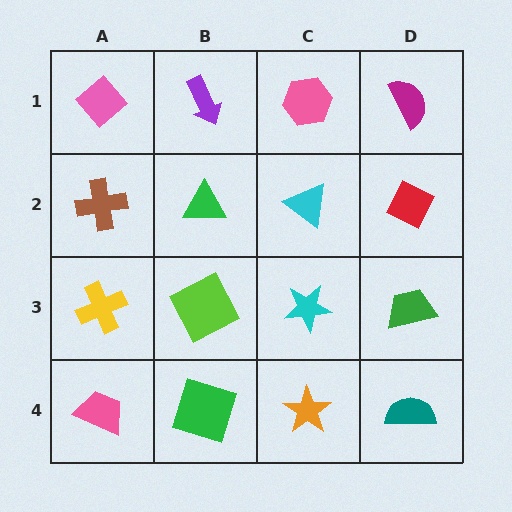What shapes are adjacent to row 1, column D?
A red diamond (row 2, column D), a pink hexagon (row 1, column C).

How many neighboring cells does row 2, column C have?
4.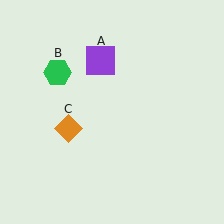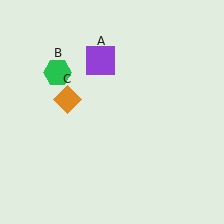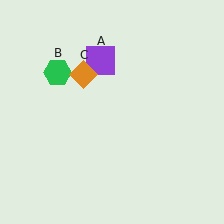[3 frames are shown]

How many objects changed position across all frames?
1 object changed position: orange diamond (object C).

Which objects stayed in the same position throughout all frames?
Purple square (object A) and green hexagon (object B) remained stationary.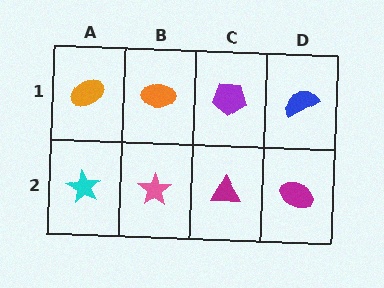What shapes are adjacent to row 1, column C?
A magenta triangle (row 2, column C), an orange ellipse (row 1, column B), a blue semicircle (row 1, column D).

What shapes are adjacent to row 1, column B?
A pink star (row 2, column B), an orange ellipse (row 1, column A), a purple pentagon (row 1, column C).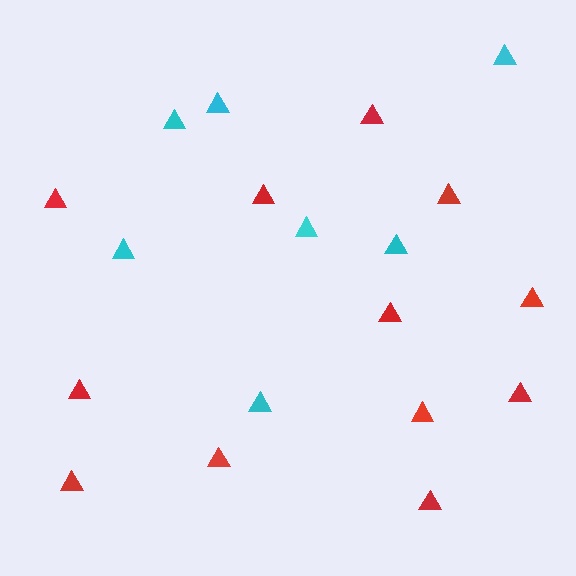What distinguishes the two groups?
There are 2 groups: one group of cyan triangles (7) and one group of red triangles (12).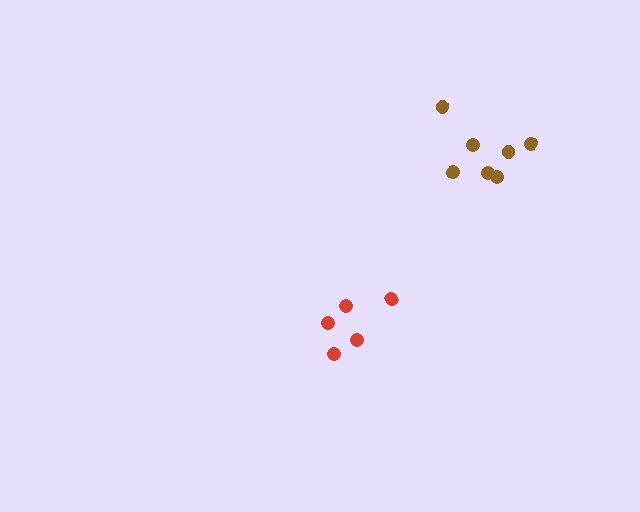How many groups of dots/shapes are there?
There are 2 groups.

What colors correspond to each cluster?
The clusters are colored: red, brown.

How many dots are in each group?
Group 1: 5 dots, Group 2: 7 dots (12 total).